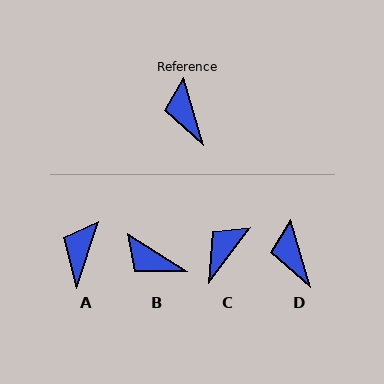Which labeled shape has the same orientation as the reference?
D.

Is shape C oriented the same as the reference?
No, it is off by about 53 degrees.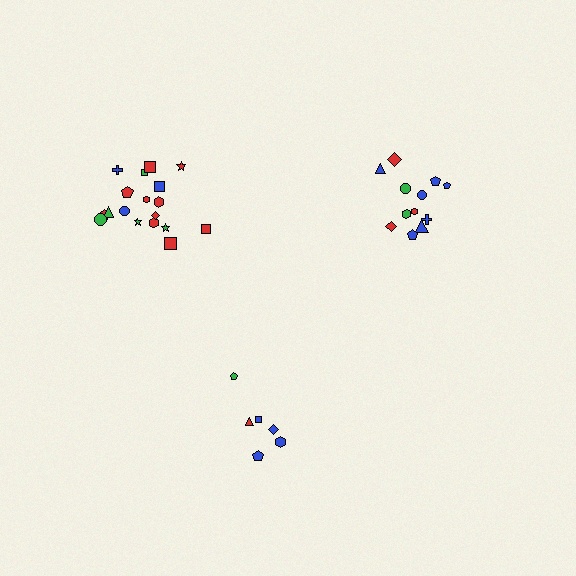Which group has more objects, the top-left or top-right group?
The top-left group.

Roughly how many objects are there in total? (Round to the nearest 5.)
Roughly 35 objects in total.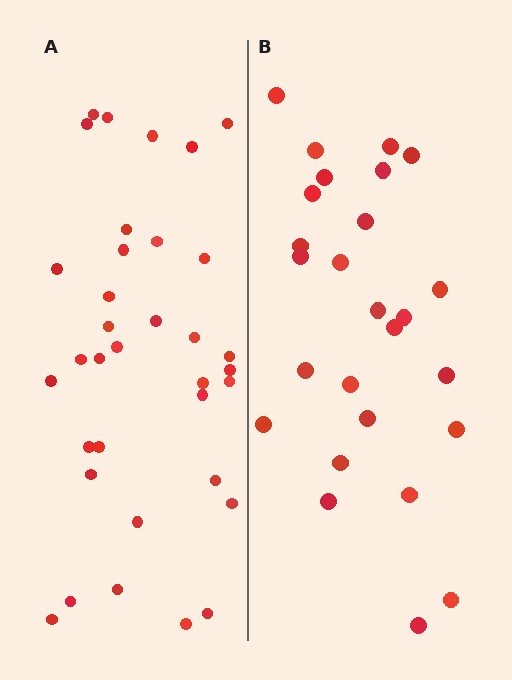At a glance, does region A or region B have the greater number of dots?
Region A (the left region) has more dots.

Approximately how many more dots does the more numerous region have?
Region A has roughly 8 or so more dots than region B.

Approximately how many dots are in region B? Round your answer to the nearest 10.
About 30 dots. (The exact count is 26, which rounds to 30.)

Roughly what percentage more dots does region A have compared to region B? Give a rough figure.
About 35% more.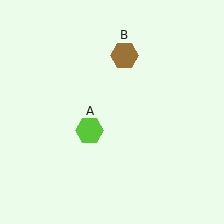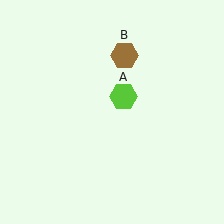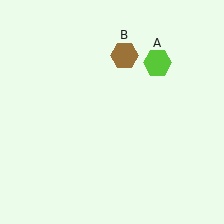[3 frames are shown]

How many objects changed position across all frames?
1 object changed position: lime hexagon (object A).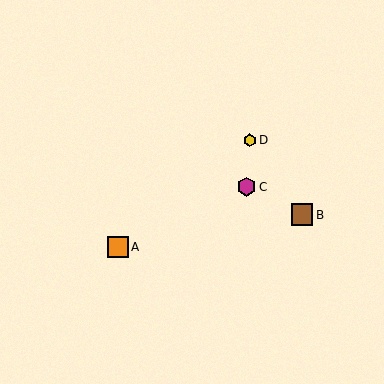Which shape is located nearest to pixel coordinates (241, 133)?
The yellow hexagon (labeled D) at (250, 140) is nearest to that location.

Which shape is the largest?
The brown square (labeled B) is the largest.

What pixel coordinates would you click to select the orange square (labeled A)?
Click at (118, 247) to select the orange square A.